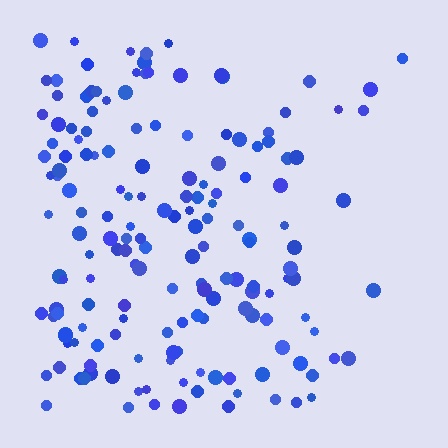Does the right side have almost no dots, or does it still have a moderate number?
Still a moderate number, just noticeably fewer than the left.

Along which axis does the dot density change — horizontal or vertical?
Horizontal.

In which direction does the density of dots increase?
From right to left, with the left side densest.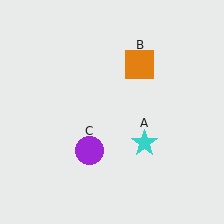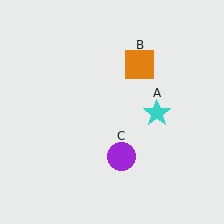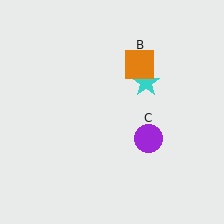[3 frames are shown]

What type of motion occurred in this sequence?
The cyan star (object A), purple circle (object C) rotated counterclockwise around the center of the scene.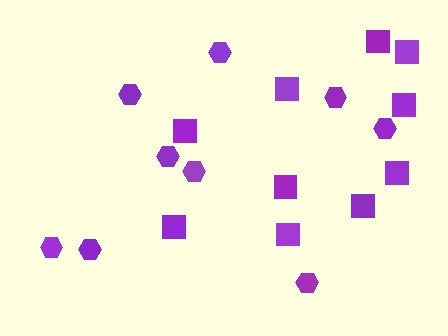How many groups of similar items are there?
There are 2 groups: one group of hexagons (9) and one group of squares (10).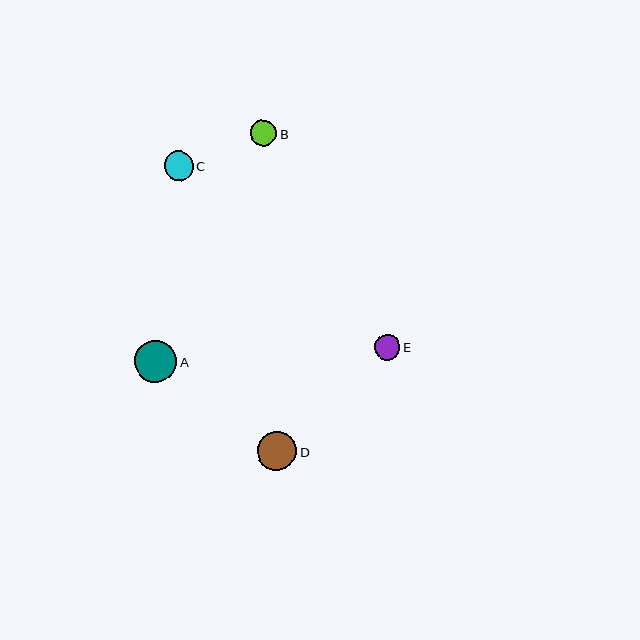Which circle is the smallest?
Circle E is the smallest with a size of approximately 26 pixels.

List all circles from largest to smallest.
From largest to smallest: A, D, C, B, E.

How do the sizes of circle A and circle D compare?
Circle A and circle D are approximately the same size.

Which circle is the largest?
Circle A is the largest with a size of approximately 42 pixels.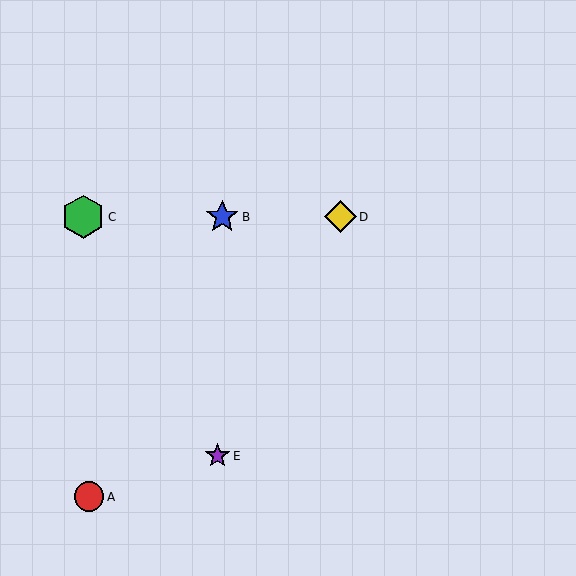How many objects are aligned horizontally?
3 objects (B, C, D) are aligned horizontally.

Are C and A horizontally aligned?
No, C is at y≈217 and A is at y≈497.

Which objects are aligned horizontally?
Objects B, C, D are aligned horizontally.